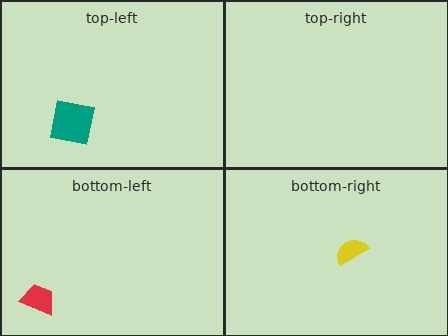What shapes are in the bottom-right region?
The yellow semicircle.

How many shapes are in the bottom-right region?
1.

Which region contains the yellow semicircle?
The bottom-right region.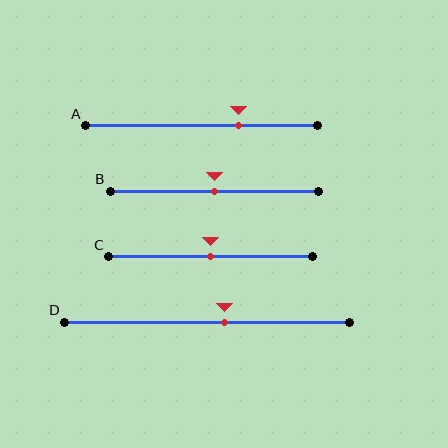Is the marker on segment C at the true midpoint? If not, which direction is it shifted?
Yes, the marker on segment C is at the true midpoint.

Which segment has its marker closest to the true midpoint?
Segment B has its marker closest to the true midpoint.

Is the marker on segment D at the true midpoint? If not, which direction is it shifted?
No, the marker on segment D is shifted to the right by about 6% of the segment length.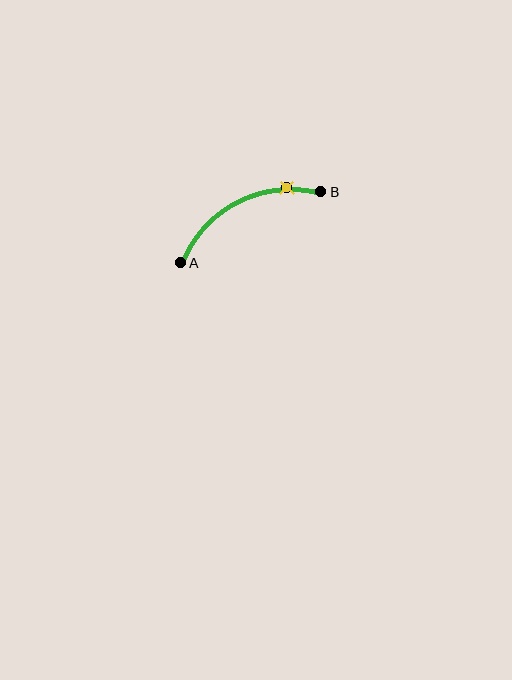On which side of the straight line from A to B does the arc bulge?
The arc bulges above the straight line connecting A and B.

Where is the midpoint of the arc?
The arc midpoint is the point on the curve farthest from the straight line joining A and B. It sits above that line.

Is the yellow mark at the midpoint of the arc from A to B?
No. The yellow mark lies on the arc but is closer to endpoint B. The arc midpoint would be at the point on the curve equidistant along the arc from both A and B.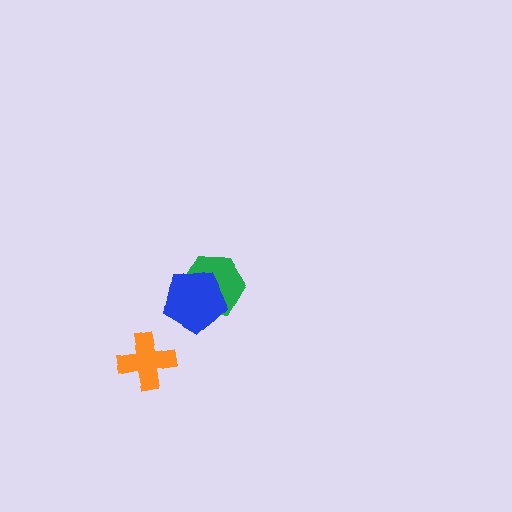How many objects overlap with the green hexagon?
1 object overlaps with the green hexagon.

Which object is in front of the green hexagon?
The blue pentagon is in front of the green hexagon.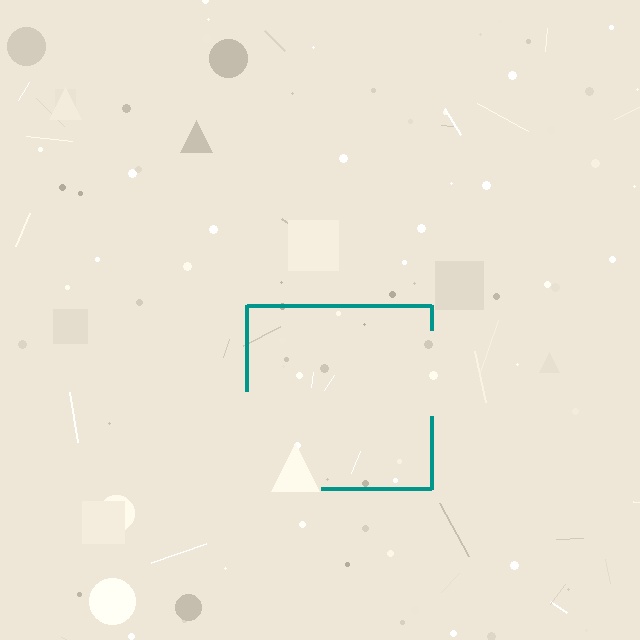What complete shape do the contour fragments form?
The contour fragments form a square.